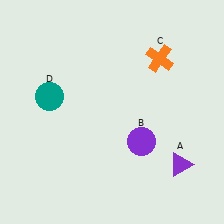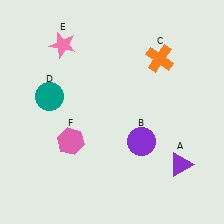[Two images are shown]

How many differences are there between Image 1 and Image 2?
There are 2 differences between the two images.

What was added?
A pink star (E), a pink hexagon (F) were added in Image 2.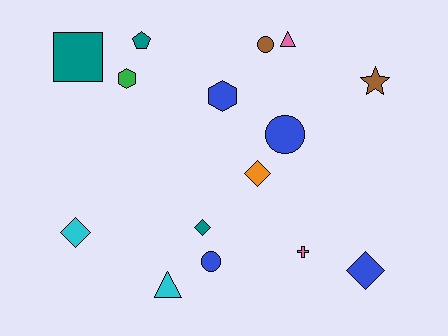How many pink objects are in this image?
There are 2 pink objects.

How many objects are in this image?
There are 15 objects.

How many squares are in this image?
There is 1 square.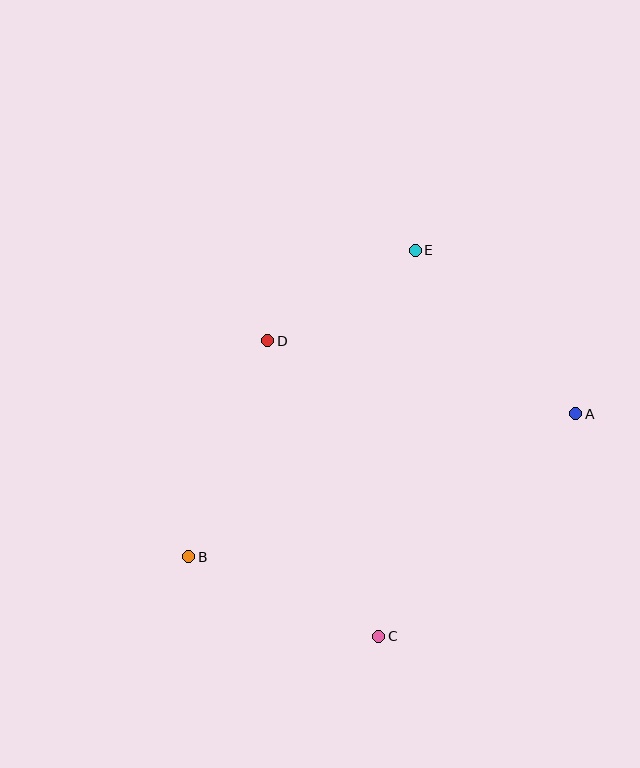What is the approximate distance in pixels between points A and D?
The distance between A and D is approximately 317 pixels.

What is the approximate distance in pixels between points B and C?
The distance between B and C is approximately 206 pixels.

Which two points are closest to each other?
Points D and E are closest to each other.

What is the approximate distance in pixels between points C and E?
The distance between C and E is approximately 388 pixels.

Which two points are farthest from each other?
Points A and B are farthest from each other.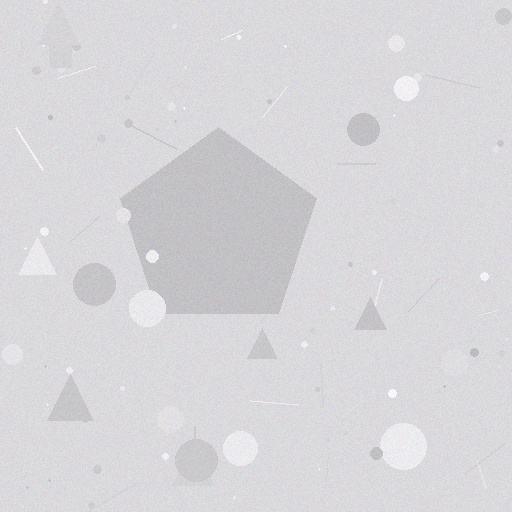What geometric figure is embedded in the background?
A pentagon is embedded in the background.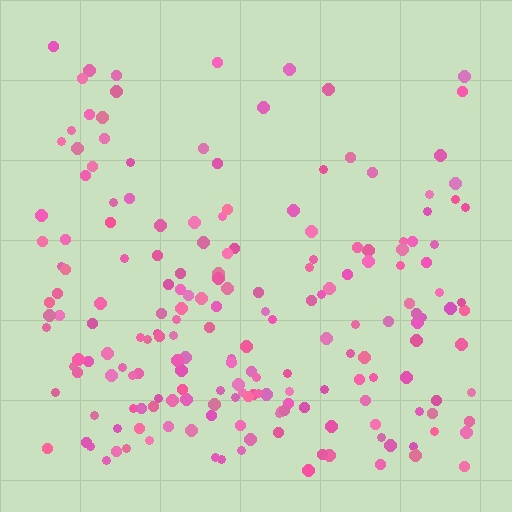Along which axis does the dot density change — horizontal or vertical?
Vertical.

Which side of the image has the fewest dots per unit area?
The top.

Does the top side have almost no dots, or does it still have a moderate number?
Still a moderate number, just noticeably fewer than the bottom.